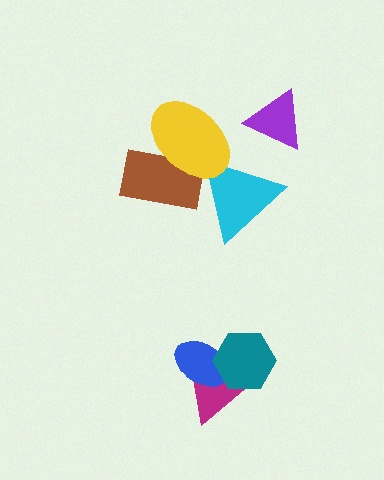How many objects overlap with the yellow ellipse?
2 objects overlap with the yellow ellipse.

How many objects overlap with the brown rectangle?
2 objects overlap with the brown rectangle.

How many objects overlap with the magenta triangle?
2 objects overlap with the magenta triangle.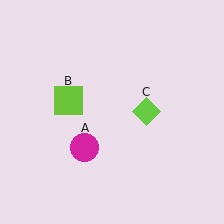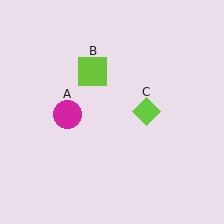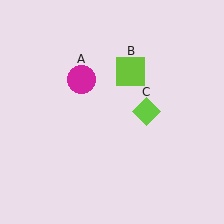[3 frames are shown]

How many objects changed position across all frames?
2 objects changed position: magenta circle (object A), lime square (object B).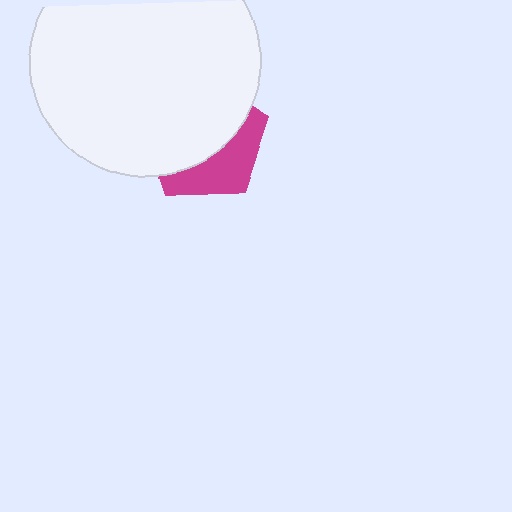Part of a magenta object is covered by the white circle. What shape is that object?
It is a pentagon.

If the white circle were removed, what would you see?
You would see the complete magenta pentagon.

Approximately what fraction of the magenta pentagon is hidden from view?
Roughly 63% of the magenta pentagon is hidden behind the white circle.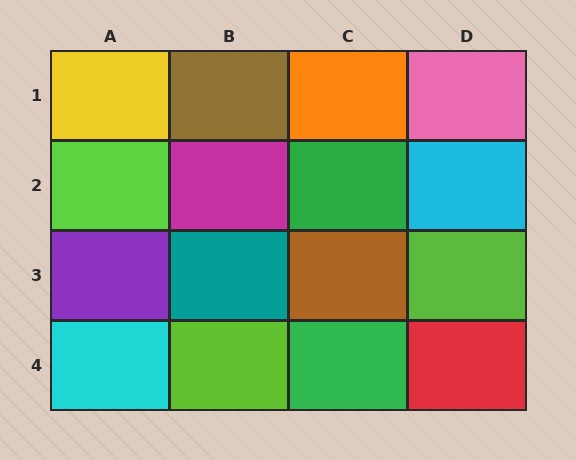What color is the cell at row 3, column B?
Teal.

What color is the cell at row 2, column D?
Cyan.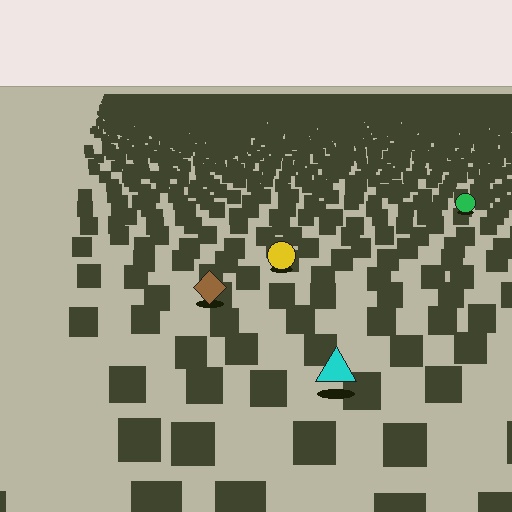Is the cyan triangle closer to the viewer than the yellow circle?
Yes. The cyan triangle is closer — you can tell from the texture gradient: the ground texture is coarser near it.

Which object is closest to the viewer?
The cyan triangle is closest. The texture marks near it are larger and more spread out.